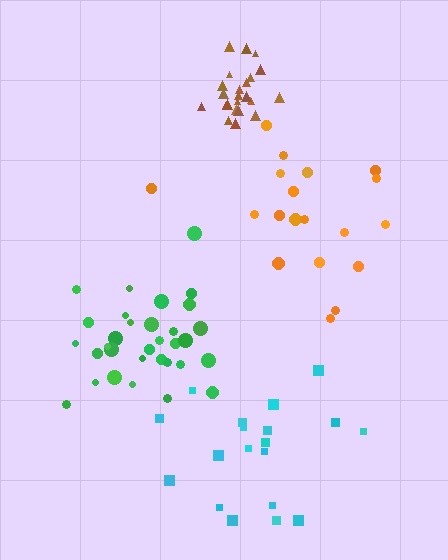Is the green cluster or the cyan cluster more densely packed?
Green.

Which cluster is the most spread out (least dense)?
Cyan.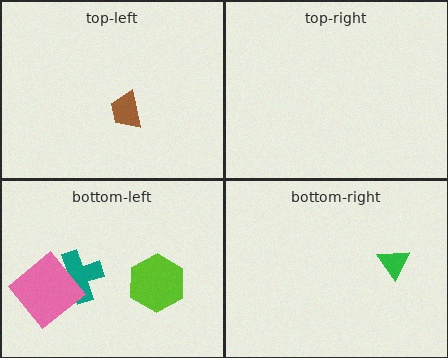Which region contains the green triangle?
The bottom-right region.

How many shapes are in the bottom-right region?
1.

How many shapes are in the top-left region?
1.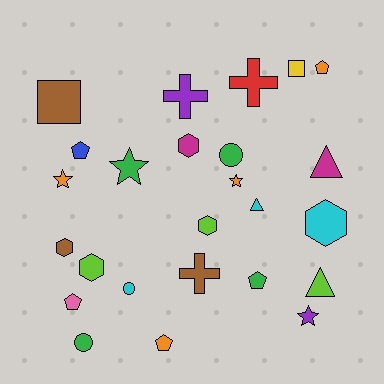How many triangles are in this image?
There are 3 triangles.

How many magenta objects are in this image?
There are 2 magenta objects.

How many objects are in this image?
There are 25 objects.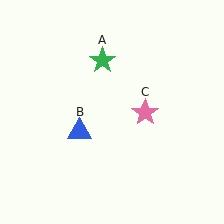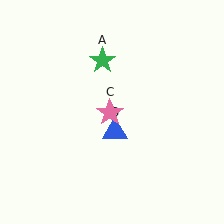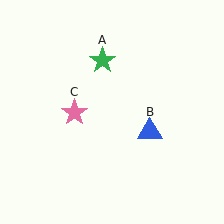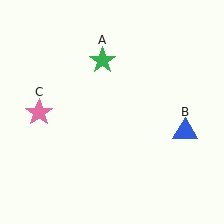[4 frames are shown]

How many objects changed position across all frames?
2 objects changed position: blue triangle (object B), pink star (object C).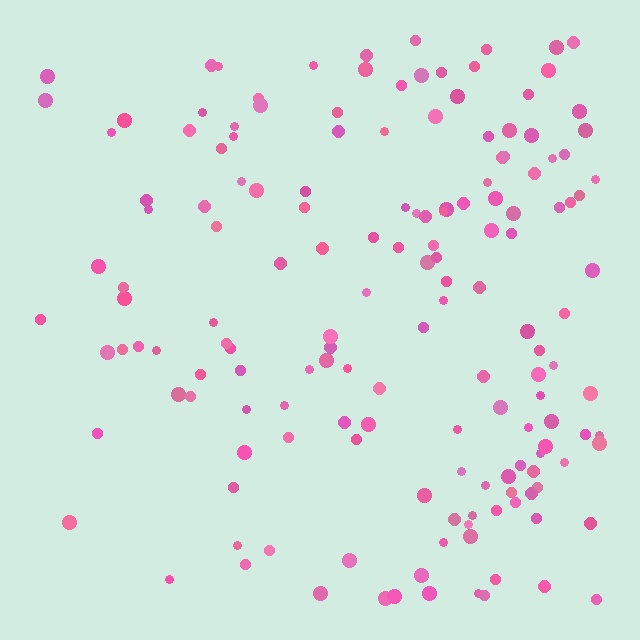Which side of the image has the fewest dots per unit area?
The left.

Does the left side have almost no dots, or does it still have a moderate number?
Still a moderate number, just noticeably fewer than the right.